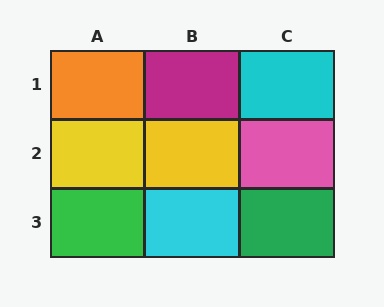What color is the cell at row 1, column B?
Magenta.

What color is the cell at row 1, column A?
Orange.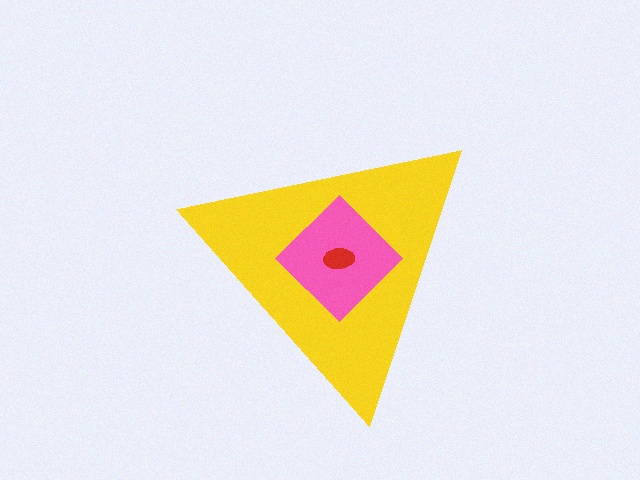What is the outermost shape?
The yellow triangle.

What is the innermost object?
The red ellipse.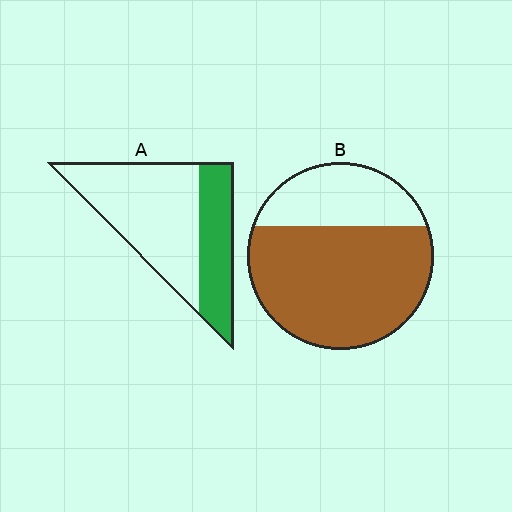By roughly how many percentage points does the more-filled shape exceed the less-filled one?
By roughly 35 percentage points (B over A).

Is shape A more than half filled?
No.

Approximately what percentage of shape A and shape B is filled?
A is approximately 35% and B is approximately 70%.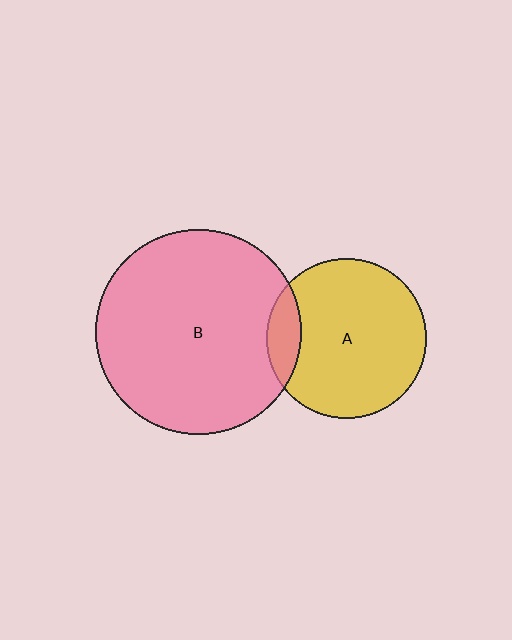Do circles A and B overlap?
Yes.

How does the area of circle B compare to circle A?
Approximately 1.6 times.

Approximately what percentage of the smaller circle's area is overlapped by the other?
Approximately 10%.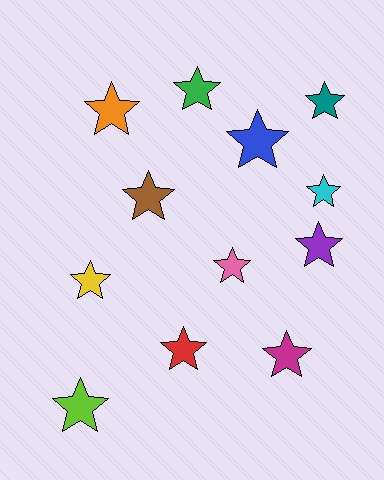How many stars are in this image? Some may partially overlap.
There are 12 stars.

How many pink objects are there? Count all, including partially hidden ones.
There is 1 pink object.